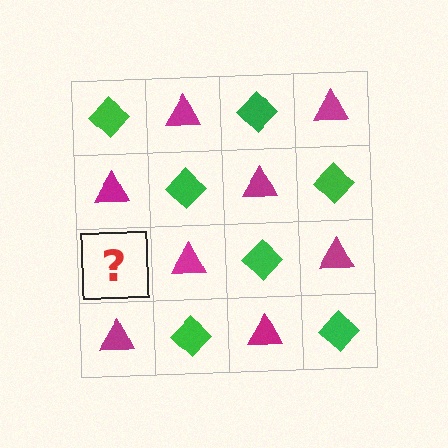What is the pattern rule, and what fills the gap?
The rule is that it alternates green diamond and magenta triangle in a checkerboard pattern. The gap should be filled with a green diamond.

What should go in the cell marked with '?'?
The missing cell should contain a green diamond.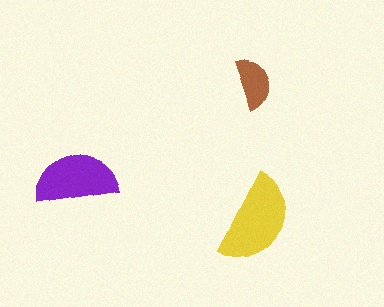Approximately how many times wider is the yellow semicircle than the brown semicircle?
About 2 times wider.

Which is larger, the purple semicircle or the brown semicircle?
The purple one.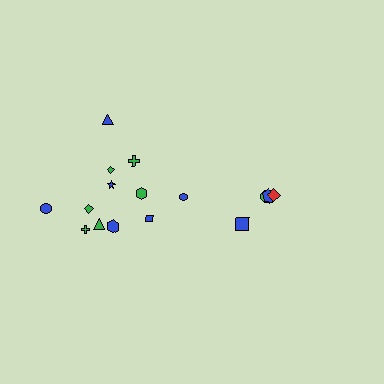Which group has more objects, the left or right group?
The left group.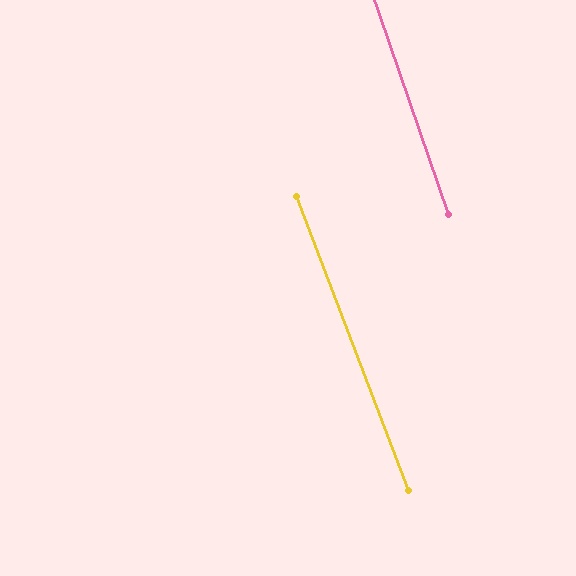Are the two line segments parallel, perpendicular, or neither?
Parallel — their directions differ by only 1.8°.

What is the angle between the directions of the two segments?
Approximately 2 degrees.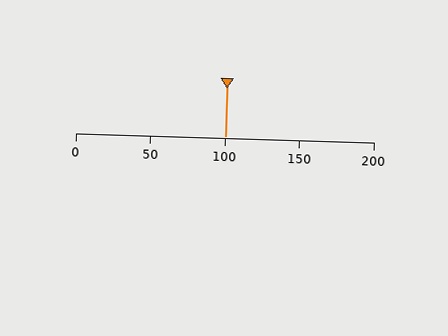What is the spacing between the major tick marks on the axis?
The major ticks are spaced 50 apart.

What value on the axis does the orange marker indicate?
The marker indicates approximately 100.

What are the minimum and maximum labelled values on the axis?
The axis runs from 0 to 200.